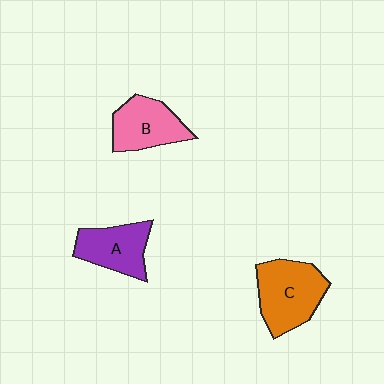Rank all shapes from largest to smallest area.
From largest to smallest: C (orange), B (pink), A (purple).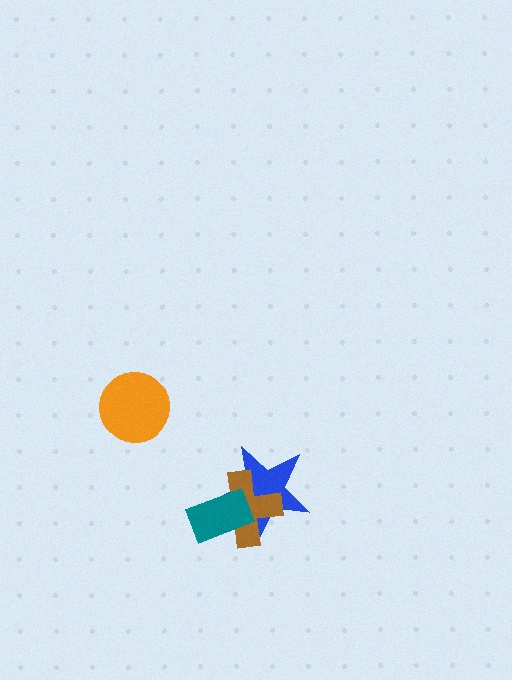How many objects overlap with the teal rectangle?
2 objects overlap with the teal rectangle.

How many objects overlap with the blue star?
2 objects overlap with the blue star.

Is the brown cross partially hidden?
Yes, it is partially covered by another shape.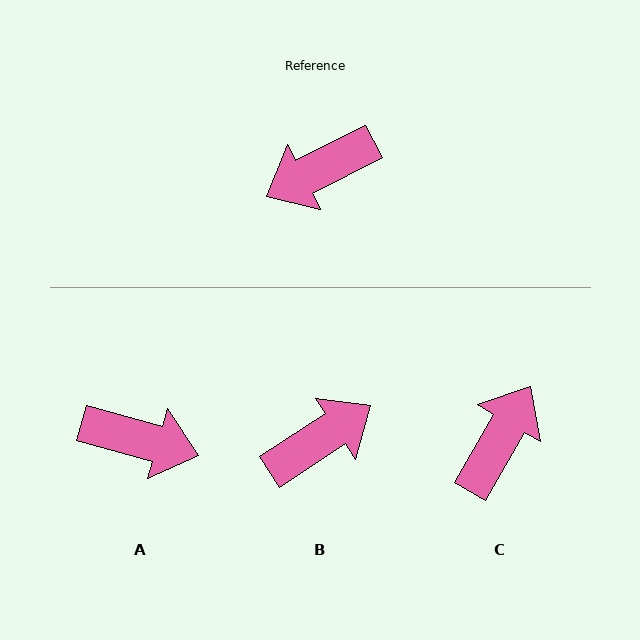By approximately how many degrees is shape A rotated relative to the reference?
Approximately 138 degrees counter-clockwise.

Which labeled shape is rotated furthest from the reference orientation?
B, about 174 degrees away.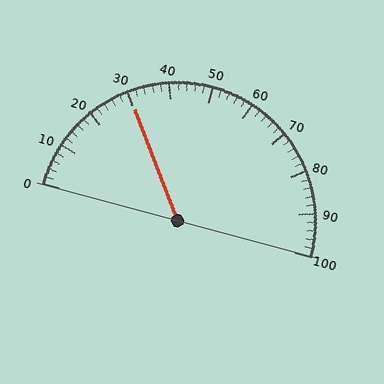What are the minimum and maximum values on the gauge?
The gauge ranges from 0 to 100.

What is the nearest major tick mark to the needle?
The nearest major tick mark is 30.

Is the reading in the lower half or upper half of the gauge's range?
The reading is in the lower half of the range (0 to 100).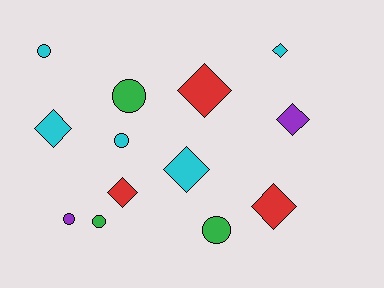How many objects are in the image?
There are 13 objects.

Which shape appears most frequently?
Diamond, with 7 objects.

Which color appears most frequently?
Cyan, with 5 objects.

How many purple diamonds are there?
There is 1 purple diamond.